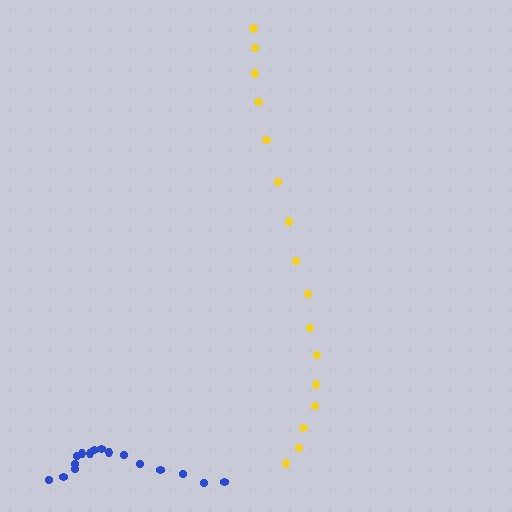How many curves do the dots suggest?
There are 2 distinct paths.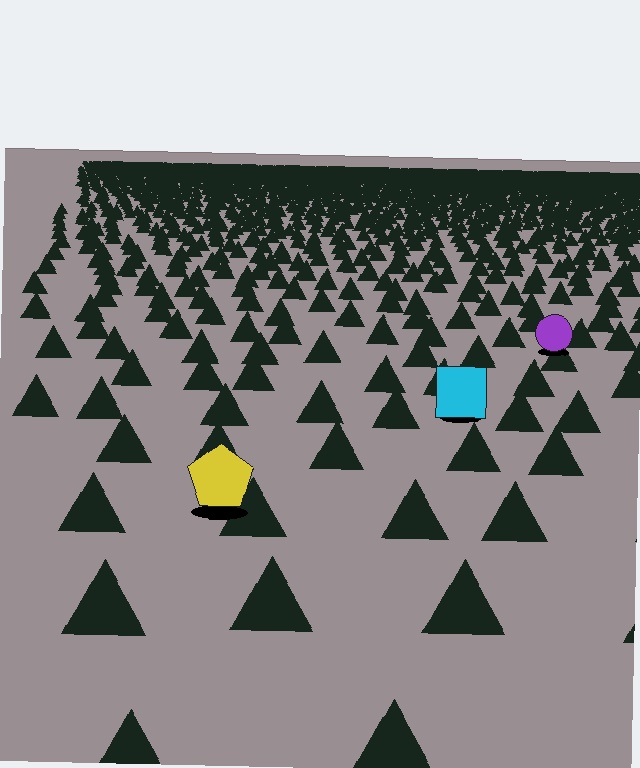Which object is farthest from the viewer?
The purple circle is farthest from the viewer. It appears smaller and the ground texture around it is denser.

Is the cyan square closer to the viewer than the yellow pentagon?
No. The yellow pentagon is closer — you can tell from the texture gradient: the ground texture is coarser near it.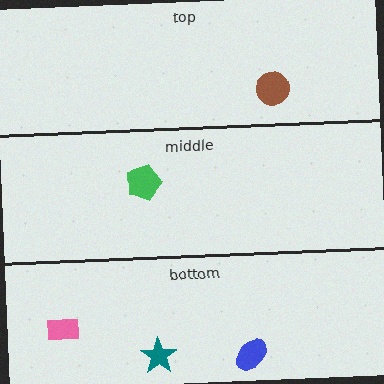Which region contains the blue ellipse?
The bottom region.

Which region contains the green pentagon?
The middle region.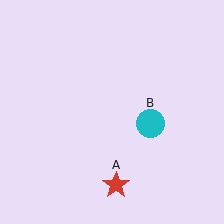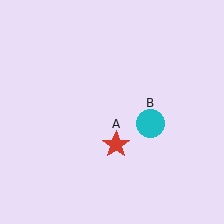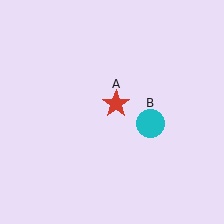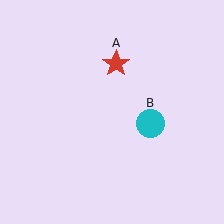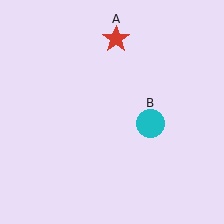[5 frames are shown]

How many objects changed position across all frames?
1 object changed position: red star (object A).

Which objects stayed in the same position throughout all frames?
Cyan circle (object B) remained stationary.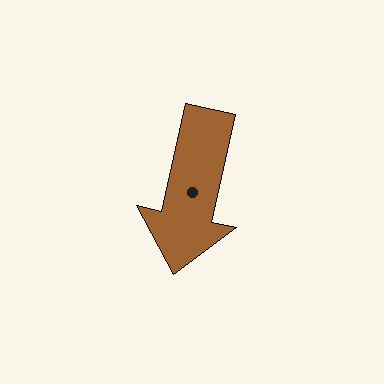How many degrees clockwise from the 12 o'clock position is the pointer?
Approximately 192 degrees.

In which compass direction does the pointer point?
South.